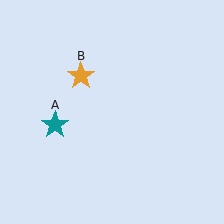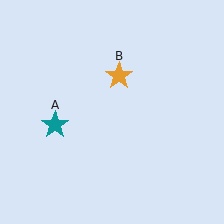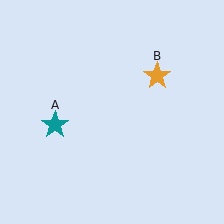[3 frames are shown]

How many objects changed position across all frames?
1 object changed position: orange star (object B).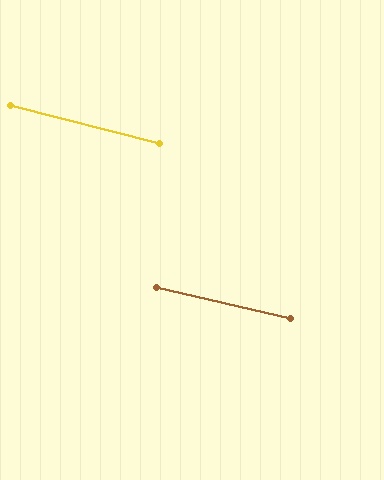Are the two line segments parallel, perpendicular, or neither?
Parallel — their directions differ by only 1.4°.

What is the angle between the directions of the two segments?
Approximately 1 degree.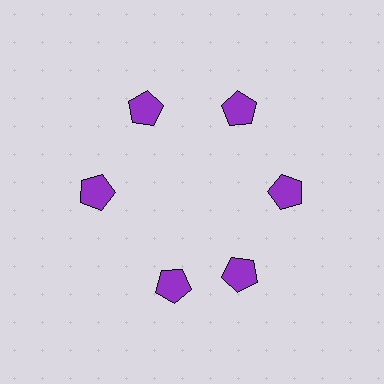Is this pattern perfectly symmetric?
No. The 6 purple pentagons are arranged in a ring, but one element near the 7 o'clock position is rotated out of alignment along the ring, breaking the 6-fold rotational symmetry.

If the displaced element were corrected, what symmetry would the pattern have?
It would have 6-fold rotational symmetry — the pattern would map onto itself every 60 degrees.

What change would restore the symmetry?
The symmetry would be restored by rotating it back into even spacing with its neighbors so that all 6 pentagons sit at equal angles and equal distance from the center.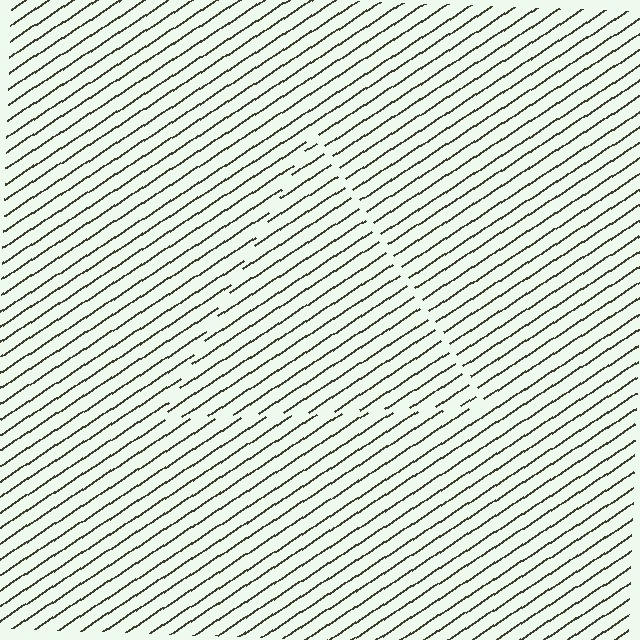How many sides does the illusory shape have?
3 sides — the line-ends trace a triangle.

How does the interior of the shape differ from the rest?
The interior of the shape contains the same grating, shifted by half a period — the contour is defined by the phase discontinuity where line-ends from the inner and outer gratings abut.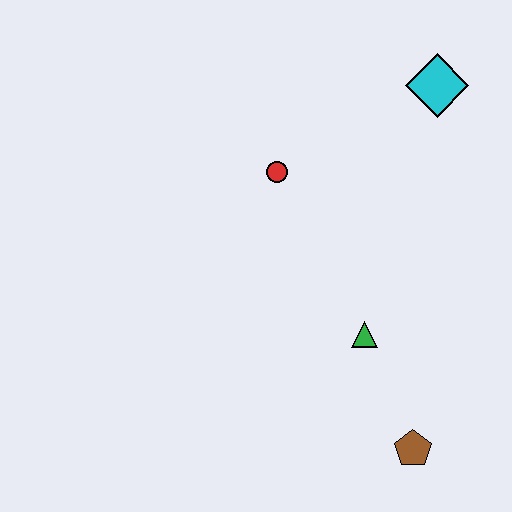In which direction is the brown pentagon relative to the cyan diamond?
The brown pentagon is below the cyan diamond.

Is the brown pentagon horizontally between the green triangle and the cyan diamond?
Yes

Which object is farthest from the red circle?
The brown pentagon is farthest from the red circle.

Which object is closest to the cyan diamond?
The red circle is closest to the cyan diamond.